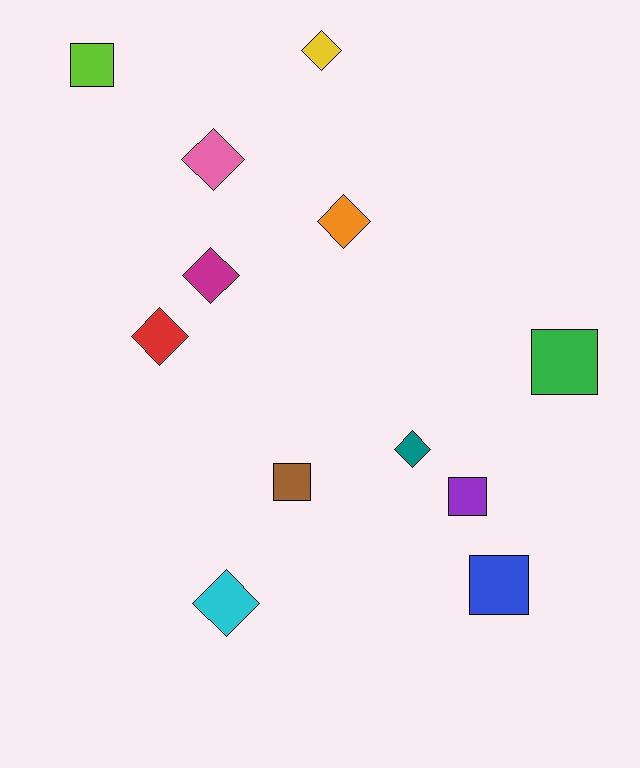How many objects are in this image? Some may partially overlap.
There are 12 objects.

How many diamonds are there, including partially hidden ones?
There are 7 diamonds.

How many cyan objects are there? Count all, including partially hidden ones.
There is 1 cyan object.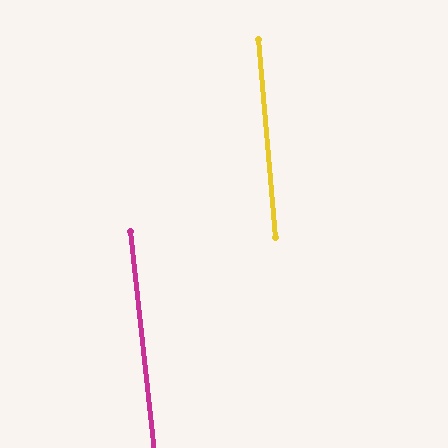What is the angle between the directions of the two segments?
Approximately 1 degree.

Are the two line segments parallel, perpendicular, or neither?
Parallel — their directions differ by only 1.3°.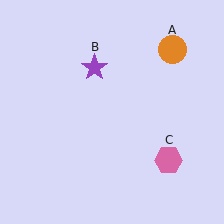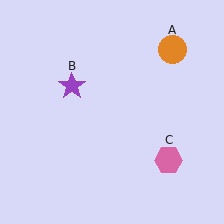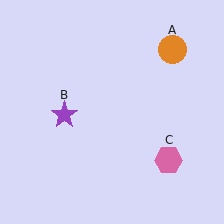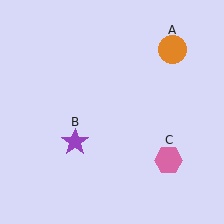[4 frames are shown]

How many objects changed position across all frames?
1 object changed position: purple star (object B).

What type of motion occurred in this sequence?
The purple star (object B) rotated counterclockwise around the center of the scene.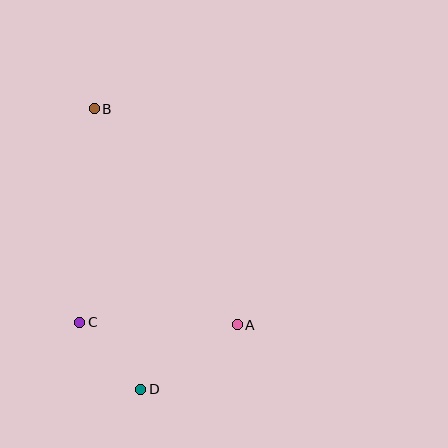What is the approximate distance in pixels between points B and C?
The distance between B and C is approximately 214 pixels.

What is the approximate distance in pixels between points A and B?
The distance between A and B is approximately 259 pixels.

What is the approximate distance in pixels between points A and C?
The distance between A and C is approximately 157 pixels.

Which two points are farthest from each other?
Points B and D are farthest from each other.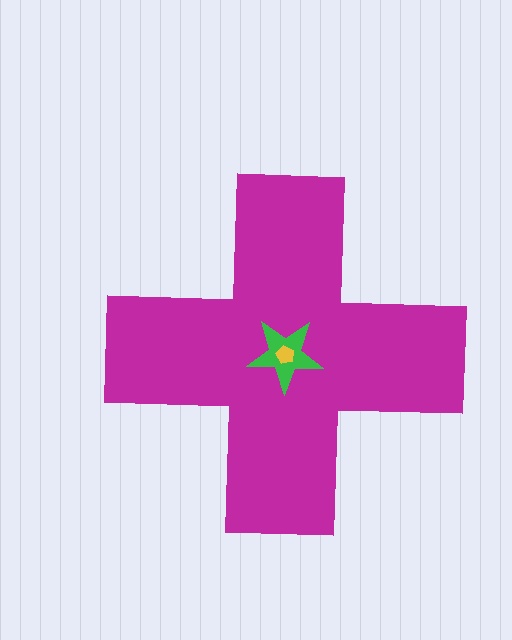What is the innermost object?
The yellow pentagon.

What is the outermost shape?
The magenta cross.